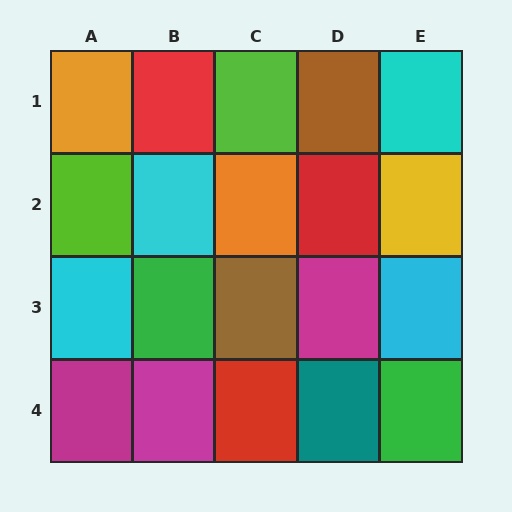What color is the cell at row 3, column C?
Brown.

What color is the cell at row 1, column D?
Brown.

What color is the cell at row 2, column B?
Cyan.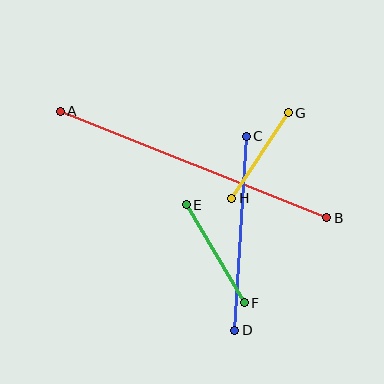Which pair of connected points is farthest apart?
Points A and B are farthest apart.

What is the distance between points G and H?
The distance is approximately 102 pixels.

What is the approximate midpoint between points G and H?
The midpoint is at approximately (260, 156) pixels.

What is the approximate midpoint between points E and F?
The midpoint is at approximately (215, 254) pixels.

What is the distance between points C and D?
The distance is approximately 195 pixels.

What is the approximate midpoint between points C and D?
The midpoint is at approximately (241, 233) pixels.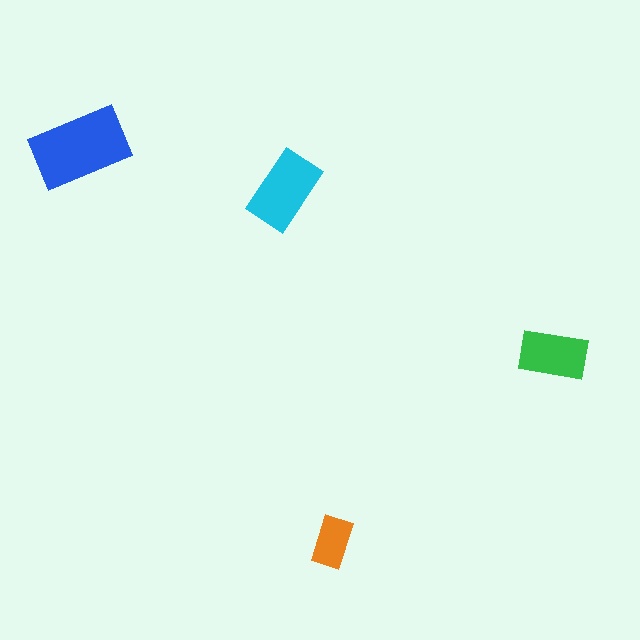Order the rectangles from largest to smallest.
the blue one, the cyan one, the green one, the orange one.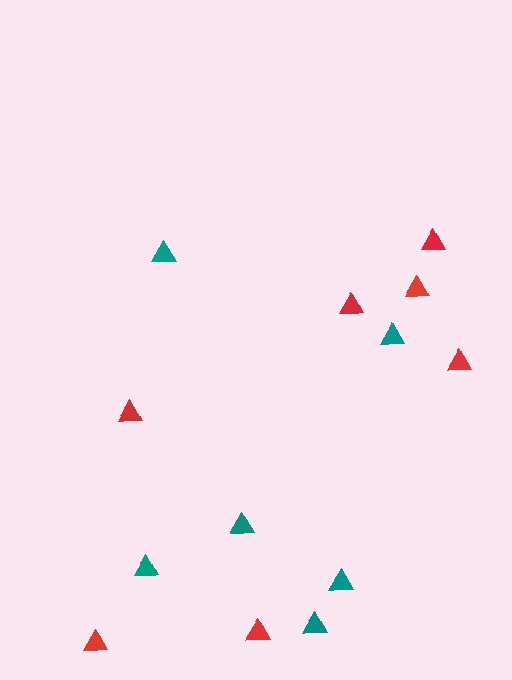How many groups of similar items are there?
There are 2 groups: one group of teal triangles (6) and one group of red triangles (7).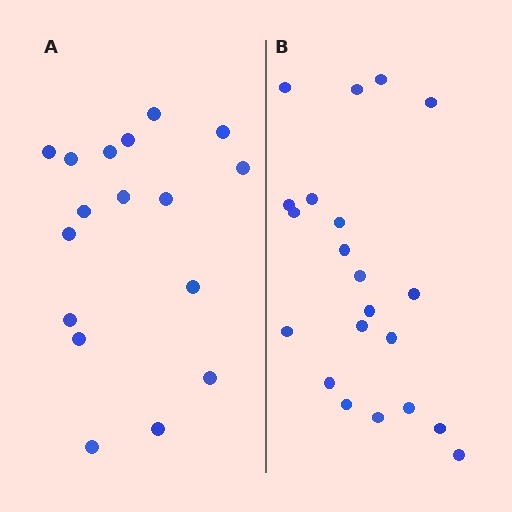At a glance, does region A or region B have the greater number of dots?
Region B (the right region) has more dots.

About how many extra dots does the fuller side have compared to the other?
Region B has about 4 more dots than region A.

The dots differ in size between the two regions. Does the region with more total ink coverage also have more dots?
No. Region A has more total ink coverage because its dots are larger, but region B actually contains more individual dots. Total area can be misleading — the number of items is what matters here.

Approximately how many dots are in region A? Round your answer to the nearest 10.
About 20 dots. (The exact count is 17, which rounds to 20.)